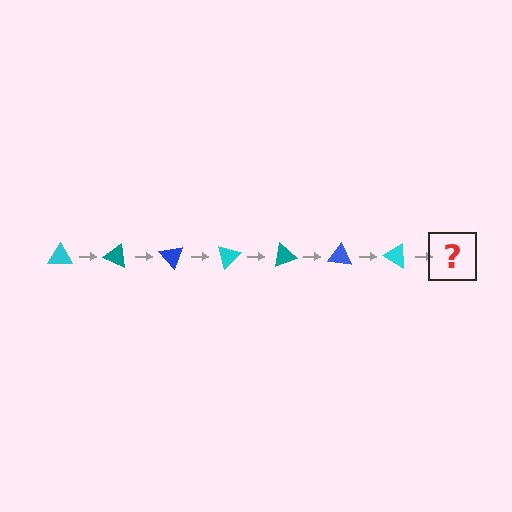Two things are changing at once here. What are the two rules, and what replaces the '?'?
The two rules are that it rotates 25 degrees each step and the color cycles through cyan, teal, and blue. The '?' should be a teal triangle, rotated 175 degrees from the start.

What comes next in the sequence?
The next element should be a teal triangle, rotated 175 degrees from the start.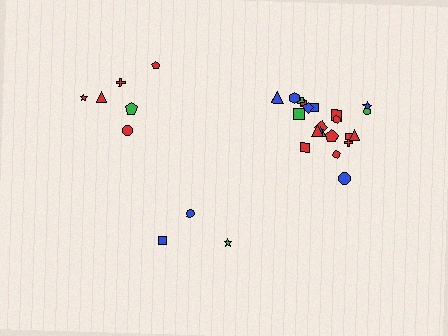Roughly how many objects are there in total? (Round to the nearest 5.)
Roughly 30 objects in total.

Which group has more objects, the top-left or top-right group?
The top-right group.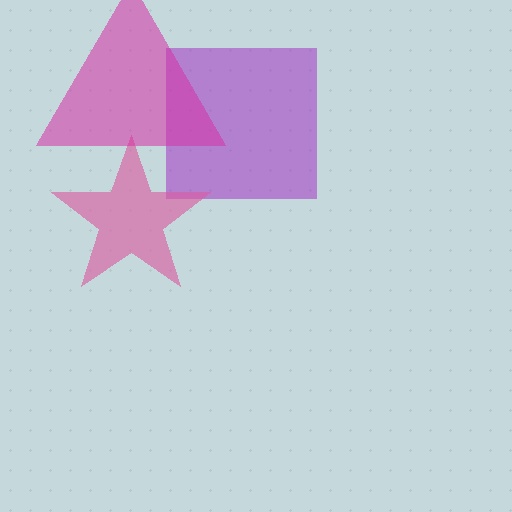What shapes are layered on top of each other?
The layered shapes are: a purple square, a pink star, a magenta triangle.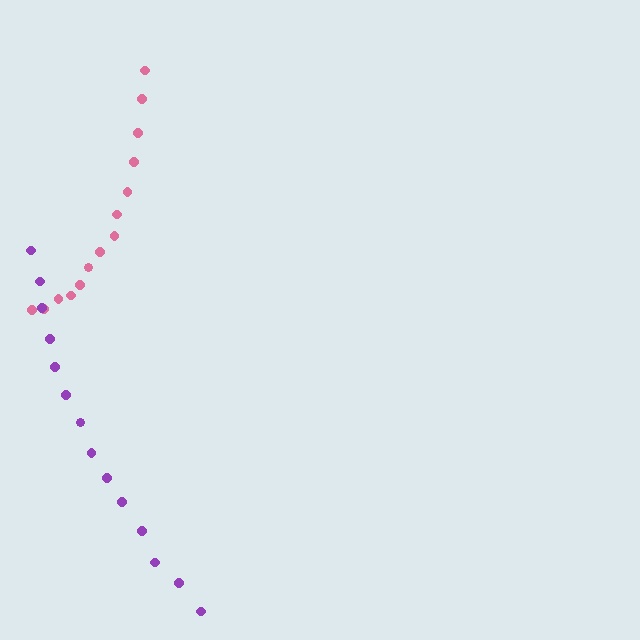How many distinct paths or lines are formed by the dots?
There are 2 distinct paths.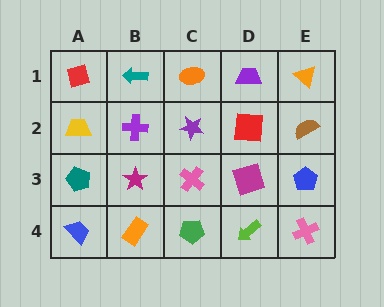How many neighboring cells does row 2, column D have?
4.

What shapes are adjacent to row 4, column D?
A magenta square (row 3, column D), a green pentagon (row 4, column C), a pink cross (row 4, column E).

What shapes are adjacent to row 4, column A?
A teal pentagon (row 3, column A), an orange rectangle (row 4, column B).